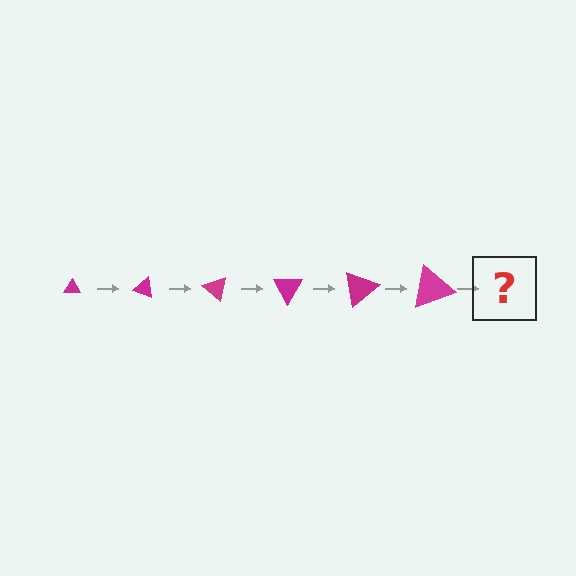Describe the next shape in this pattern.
It should be a triangle, larger than the previous one and rotated 120 degrees from the start.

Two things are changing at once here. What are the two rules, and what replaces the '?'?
The two rules are that the triangle grows larger each step and it rotates 20 degrees each step. The '?' should be a triangle, larger than the previous one and rotated 120 degrees from the start.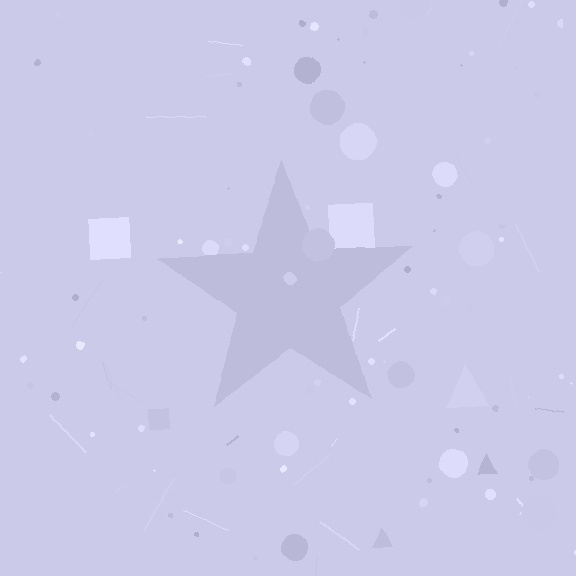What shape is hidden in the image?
A star is hidden in the image.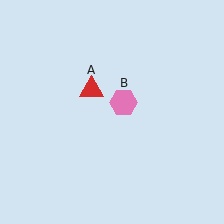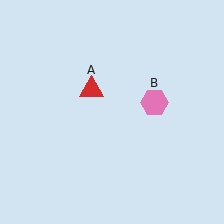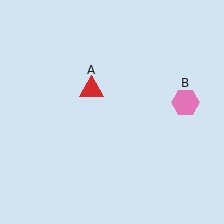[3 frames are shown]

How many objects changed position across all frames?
1 object changed position: pink hexagon (object B).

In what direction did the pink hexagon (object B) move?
The pink hexagon (object B) moved right.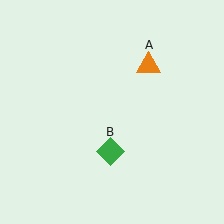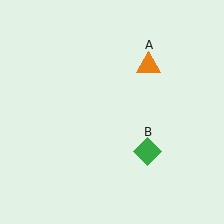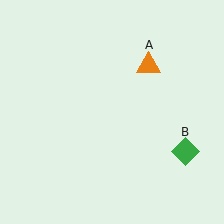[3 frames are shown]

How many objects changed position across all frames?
1 object changed position: green diamond (object B).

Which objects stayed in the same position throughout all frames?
Orange triangle (object A) remained stationary.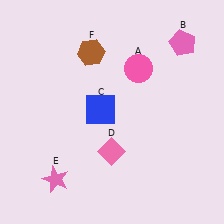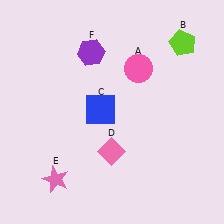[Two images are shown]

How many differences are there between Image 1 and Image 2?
There are 2 differences between the two images.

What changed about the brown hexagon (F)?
In Image 1, F is brown. In Image 2, it changed to purple.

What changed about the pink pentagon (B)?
In Image 1, B is pink. In Image 2, it changed to lime.